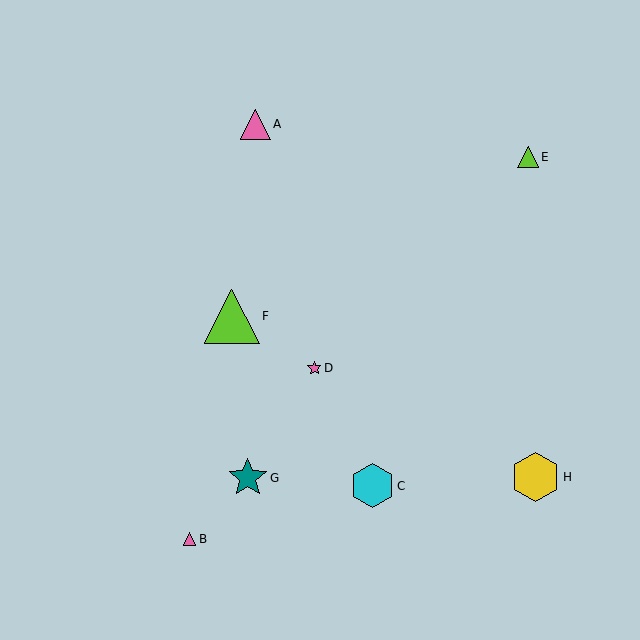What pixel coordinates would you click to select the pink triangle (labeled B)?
Click at (190, 539) to select the pink triangle B.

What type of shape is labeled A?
Shape A is a pink triangle.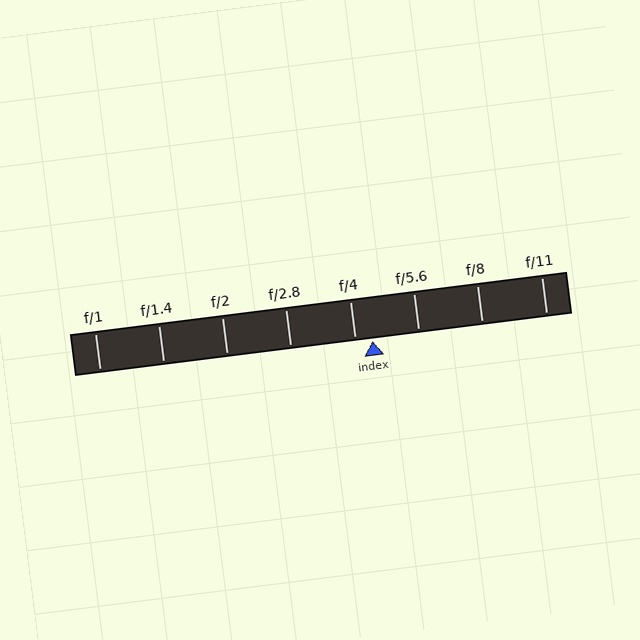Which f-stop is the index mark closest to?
The index mark is closest to f/4.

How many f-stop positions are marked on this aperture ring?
There are 8 f-stop positions marked.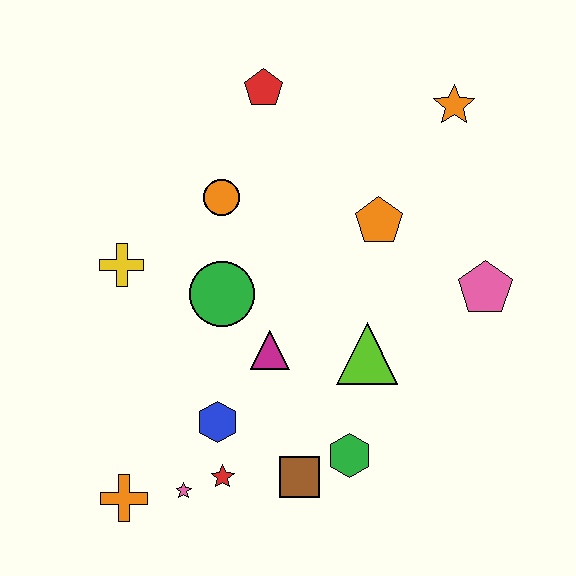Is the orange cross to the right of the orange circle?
No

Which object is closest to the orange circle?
The green circle is closest to the orange circle.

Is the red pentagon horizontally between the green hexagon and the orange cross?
Yes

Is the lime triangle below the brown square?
No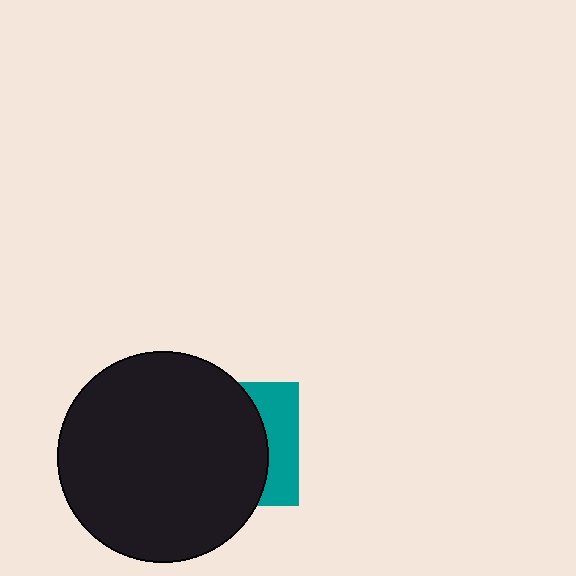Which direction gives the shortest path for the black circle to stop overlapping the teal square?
Moving left gives the shortest separation.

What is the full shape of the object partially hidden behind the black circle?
The partially hidden object is a teal square.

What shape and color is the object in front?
The object in front is a black circle.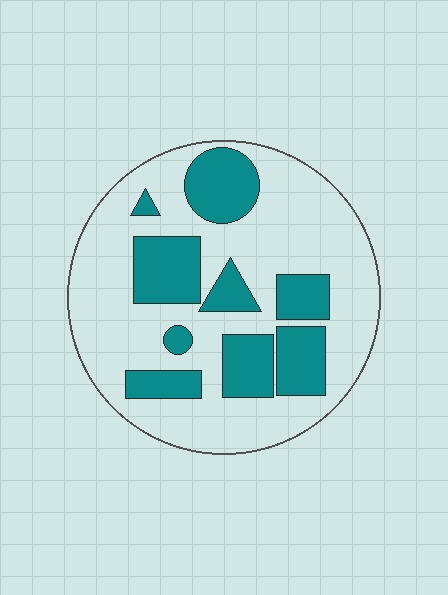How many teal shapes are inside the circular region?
9.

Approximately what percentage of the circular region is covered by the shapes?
Approximately 30%.